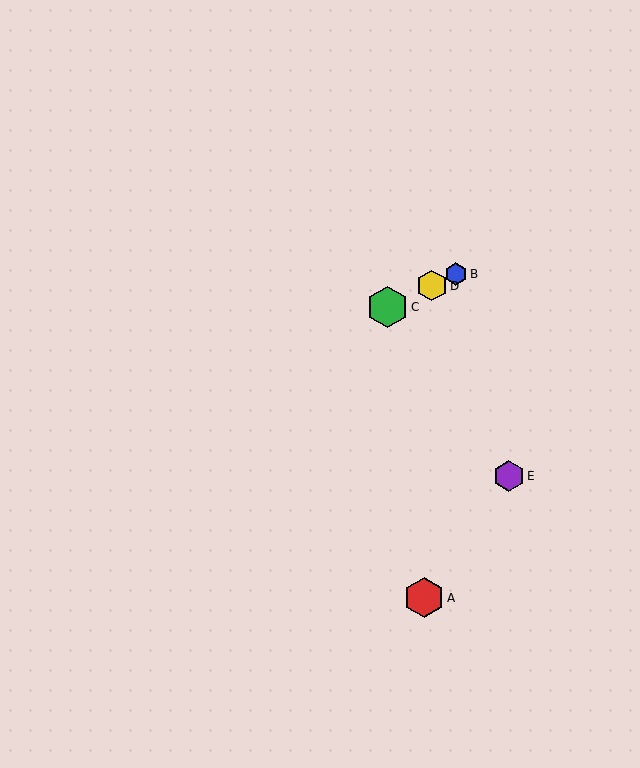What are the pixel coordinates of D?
Object D is at (432, 286).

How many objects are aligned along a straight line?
3 objects (B, C, D) are aligned along a straight line.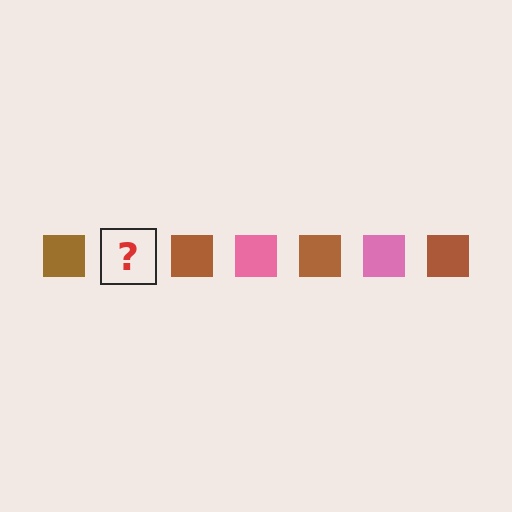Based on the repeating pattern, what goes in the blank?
The blank should be a pink square.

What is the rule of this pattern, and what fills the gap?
The rule is that the pattern cycles through brown, pink squares. The gap should be filled with a pink square.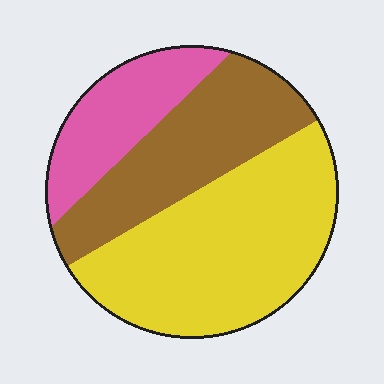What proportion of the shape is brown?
Brown takes up about one third (1/3) of the shape.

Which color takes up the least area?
Pink, at roughly 20%.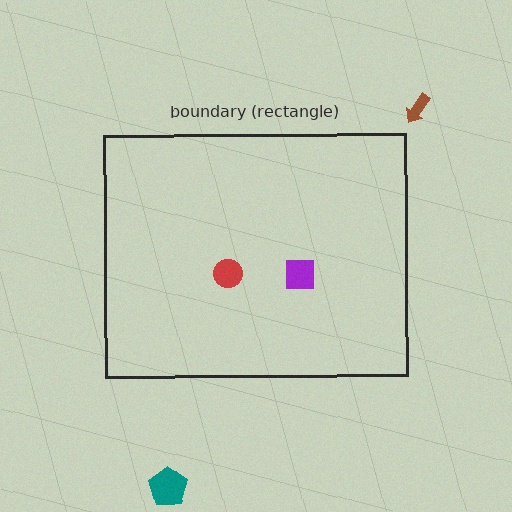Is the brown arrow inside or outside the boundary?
Outside.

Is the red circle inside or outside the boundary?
Inside.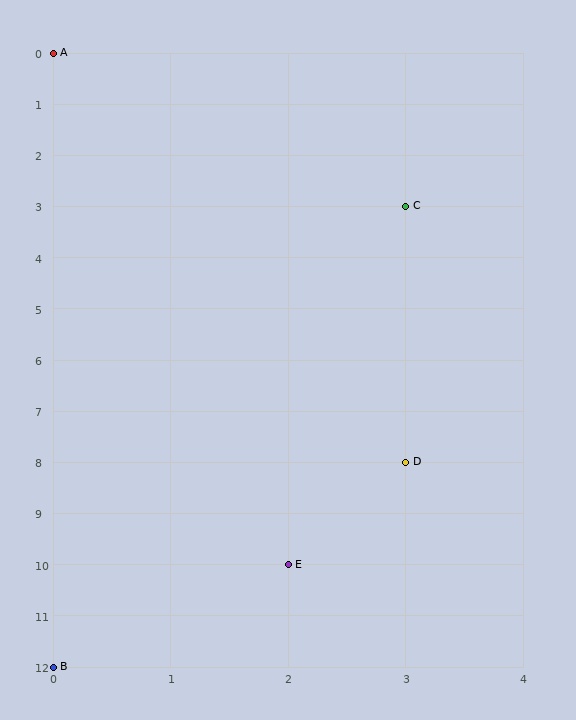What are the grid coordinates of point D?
Point D is at grid coordinates (3, 8).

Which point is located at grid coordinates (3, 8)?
Point D is at (3, 8).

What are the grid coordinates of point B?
Point B is at grid coordinates (0, 12).